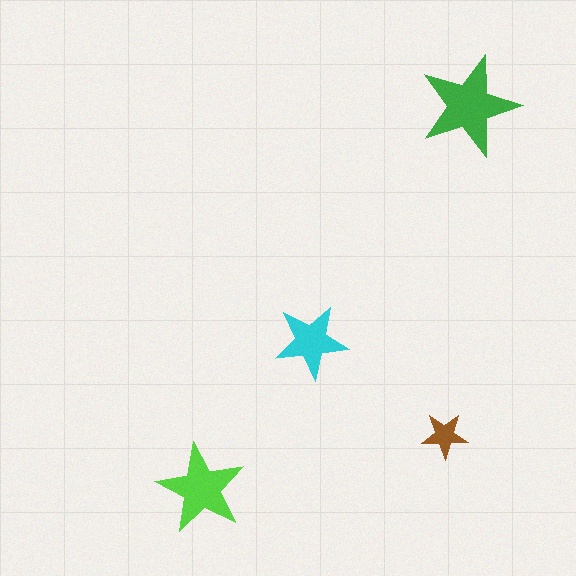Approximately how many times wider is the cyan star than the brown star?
About 1.5 times wider.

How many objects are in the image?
There are 4 objects in the image.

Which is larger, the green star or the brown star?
The green one.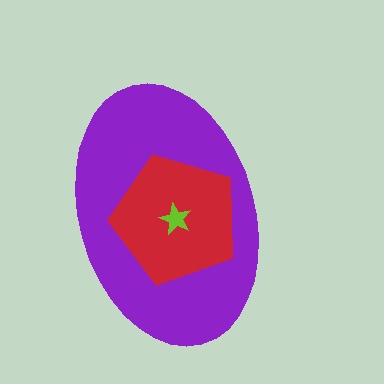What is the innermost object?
The lime star.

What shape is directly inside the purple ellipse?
The red pentagon.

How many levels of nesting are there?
3.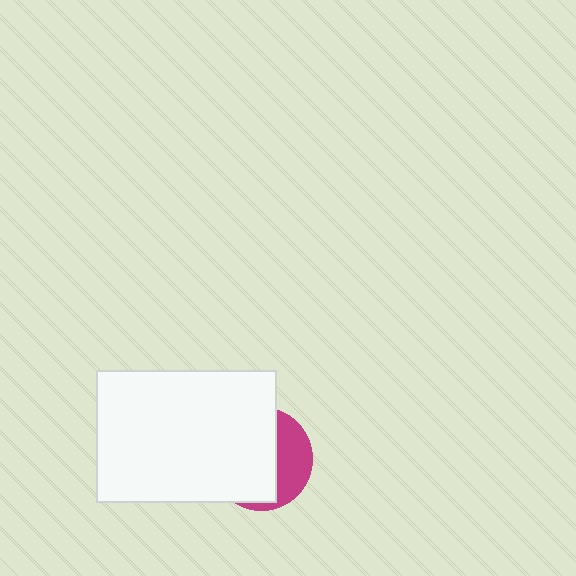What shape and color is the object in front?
The object in front is a white rectangle.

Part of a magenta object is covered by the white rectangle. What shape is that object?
It is a circle.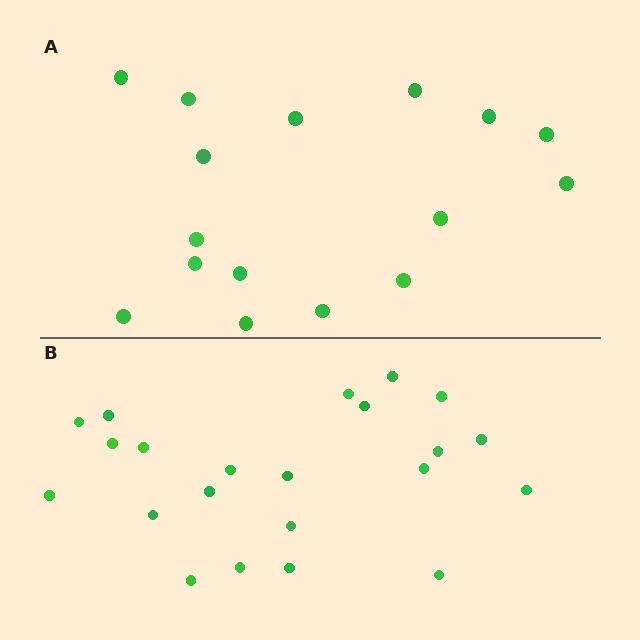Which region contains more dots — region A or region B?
Region B (the bottom region) has more dots.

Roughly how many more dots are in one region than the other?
Region B has about 6 more dots than region A.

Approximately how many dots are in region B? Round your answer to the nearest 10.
About 20 dots. (The exact count is 22, which rounds to 20.)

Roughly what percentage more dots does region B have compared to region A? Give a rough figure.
About 40% more.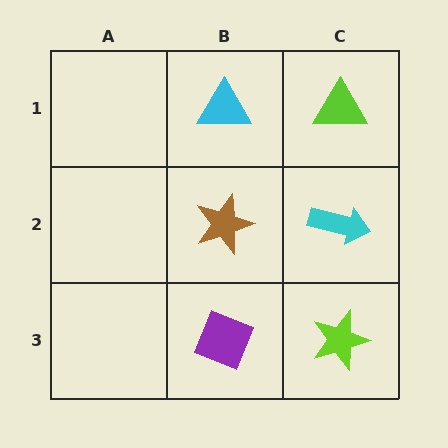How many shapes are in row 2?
2 shapes.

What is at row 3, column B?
A purple diamond.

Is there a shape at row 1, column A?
No, that cell is empty.